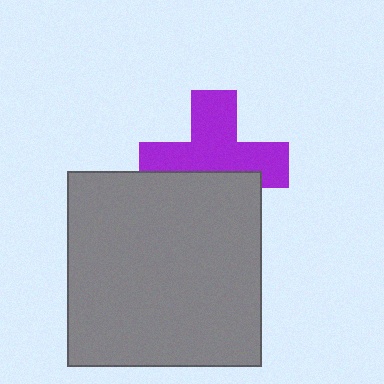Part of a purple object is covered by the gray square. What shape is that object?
It is a cross.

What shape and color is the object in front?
The object in front is a gray square.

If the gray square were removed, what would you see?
You would see the complete purple cross.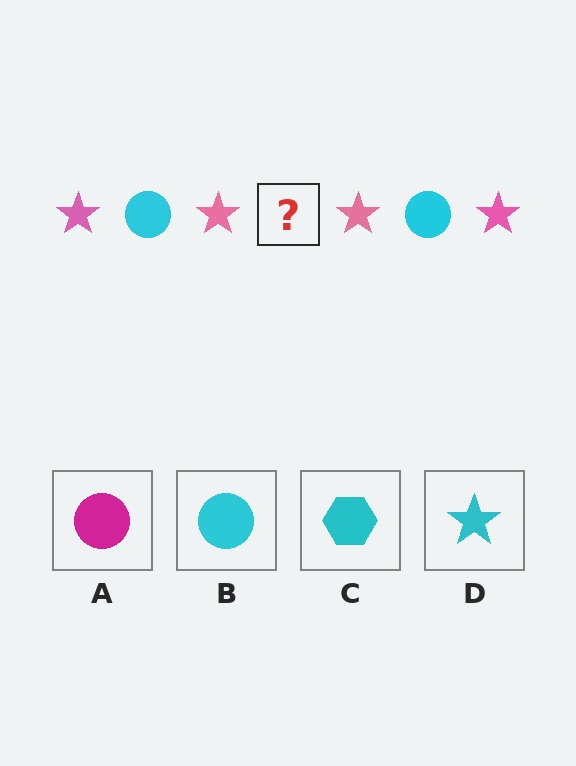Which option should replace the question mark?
Option B.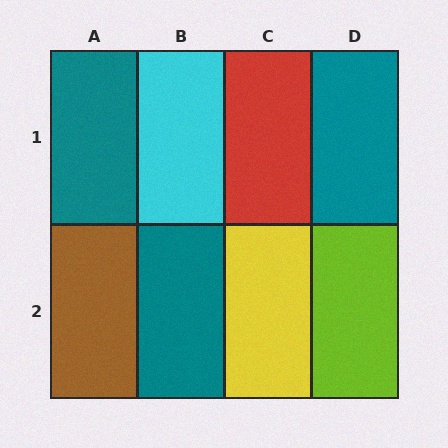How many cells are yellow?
1 cell is yellow.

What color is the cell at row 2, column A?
Brown.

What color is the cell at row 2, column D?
Lime.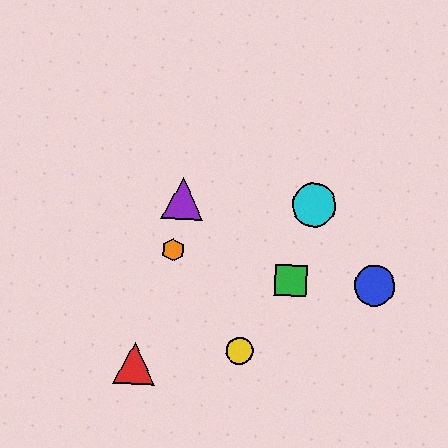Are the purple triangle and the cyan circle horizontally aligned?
Yes, both are at y≈198.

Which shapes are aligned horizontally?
The purple triangle, the cyan circle are aligned horizontally.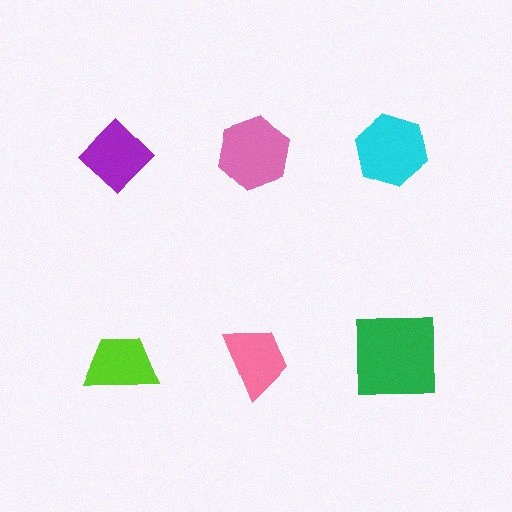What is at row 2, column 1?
A lime trapezoid.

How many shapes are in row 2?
3 shapes.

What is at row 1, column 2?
A pink hexagon.